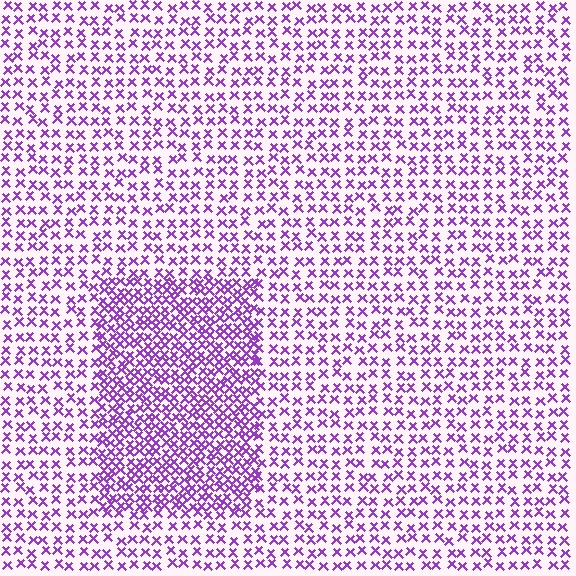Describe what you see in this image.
The image contains small purple elements arranged at two different densities. A rectangle-shaped region is visible where the elements are more densely packed than the surrounding area.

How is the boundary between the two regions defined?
The boundary is defined by a change in element density (approximately 2.0x ratio). All elements are the same color, size, and shape.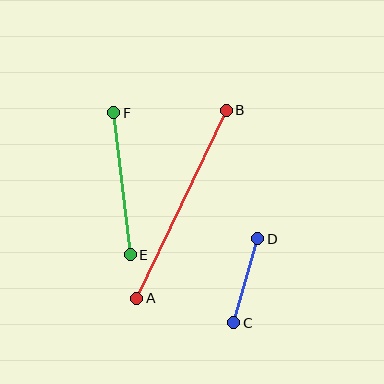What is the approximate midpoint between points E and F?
The midpoint is at approximately (122, 184) pixels.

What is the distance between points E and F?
The distance is approximately 143 pixels.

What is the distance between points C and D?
The distance is approximately 87 pixels.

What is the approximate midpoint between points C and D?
The midpoint is at approximately (246, 281) pixels.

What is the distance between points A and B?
The distance is approximately 208 pixels.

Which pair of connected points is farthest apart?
Points A and B are farthest apart.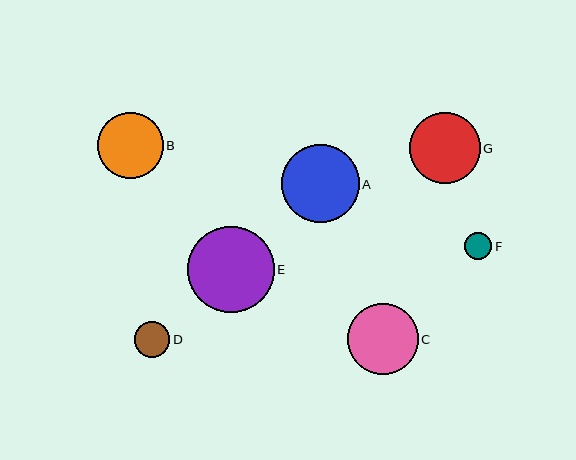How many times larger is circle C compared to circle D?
Circle C is approximately 2.0 times the size of circle D.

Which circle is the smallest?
Circle F is the smallest with a size of approximately 27 pixels.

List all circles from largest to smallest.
From largest to smallest: E, A, G, C, B, D, F.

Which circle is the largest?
Circle E is the largest with a size of approximately 86 pixels.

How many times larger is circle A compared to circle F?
Circle A is approximately 2.8 times the size of circle F.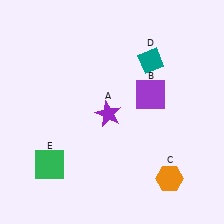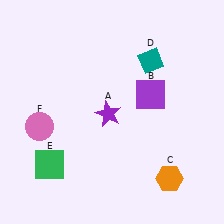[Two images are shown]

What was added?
A pink circle (F) was added in Image 2.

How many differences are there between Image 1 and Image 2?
There is 1 difference between the two images.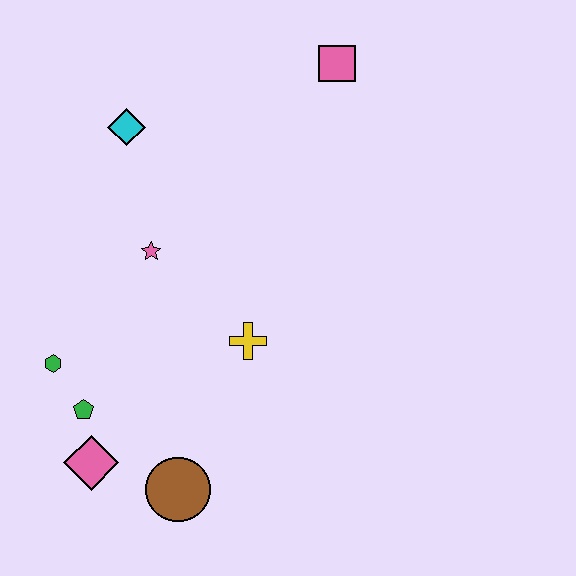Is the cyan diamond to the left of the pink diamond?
No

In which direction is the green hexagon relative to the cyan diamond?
The green hexagon is below the cyan diamond.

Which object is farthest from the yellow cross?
The pink square is farthest from the yellow cross.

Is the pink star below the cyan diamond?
Yes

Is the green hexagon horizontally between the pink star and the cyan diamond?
No